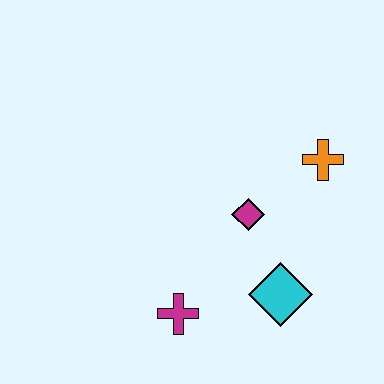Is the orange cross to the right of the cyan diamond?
Yes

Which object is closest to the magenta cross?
The cyan diamond is closest to the magenta cross.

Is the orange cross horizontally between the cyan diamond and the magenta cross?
No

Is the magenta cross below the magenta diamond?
Yes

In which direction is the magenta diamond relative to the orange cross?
The magenta diamond is to the left of the orange cross.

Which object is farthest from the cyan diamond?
The orange cross is farthest from the cyan diamond.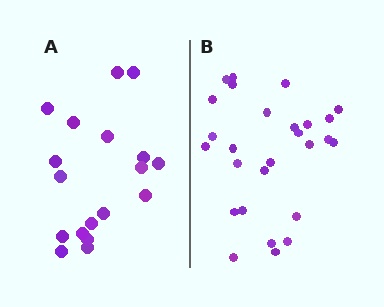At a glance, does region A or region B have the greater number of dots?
Region B (the right region) has more dots.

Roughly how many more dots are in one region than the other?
Region B has roughly 8 or so more dots than region A.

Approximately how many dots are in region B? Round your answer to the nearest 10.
About 30 dots. (The exact count is 27, which rounds to 30.)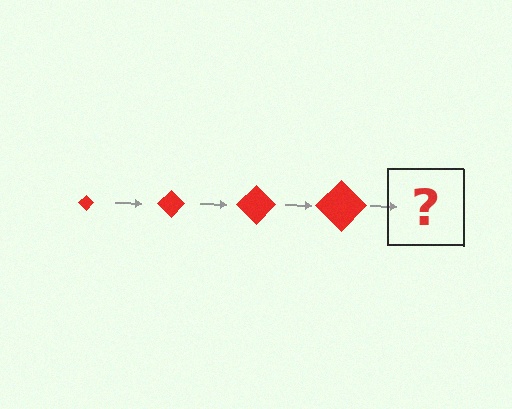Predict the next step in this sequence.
The next step is a red diamond, larger than the previous one.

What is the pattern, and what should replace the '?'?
The pattern is that the diamond gets progressively larger each step. The '?' should be a red diamond, larger than the previous one.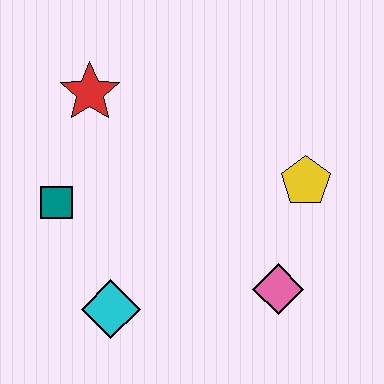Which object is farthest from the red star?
The pink diamond is farthest from the red star.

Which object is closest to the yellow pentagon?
The pink diamond is closest to the yellow pentagon.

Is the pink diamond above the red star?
No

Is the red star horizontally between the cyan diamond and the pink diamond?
No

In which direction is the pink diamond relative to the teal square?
The pink diamond is to the right of the teal square.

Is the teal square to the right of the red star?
No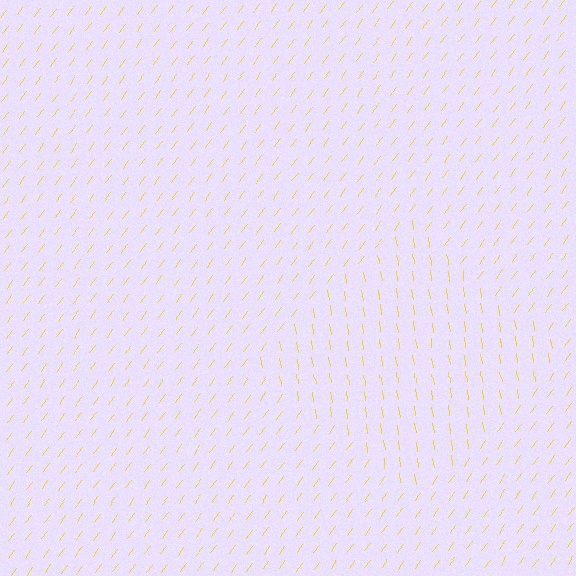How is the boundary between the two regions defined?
The boundary is defined purely by a change in line orientation (approximately 45 degrees difference). All lines are the same color and thickness.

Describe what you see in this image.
The image is filled with small yellow line segments. A diamond region in the image has lines oriented differently from the surrounding lines, creating a visible texture boundary.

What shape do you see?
I see a diamond.